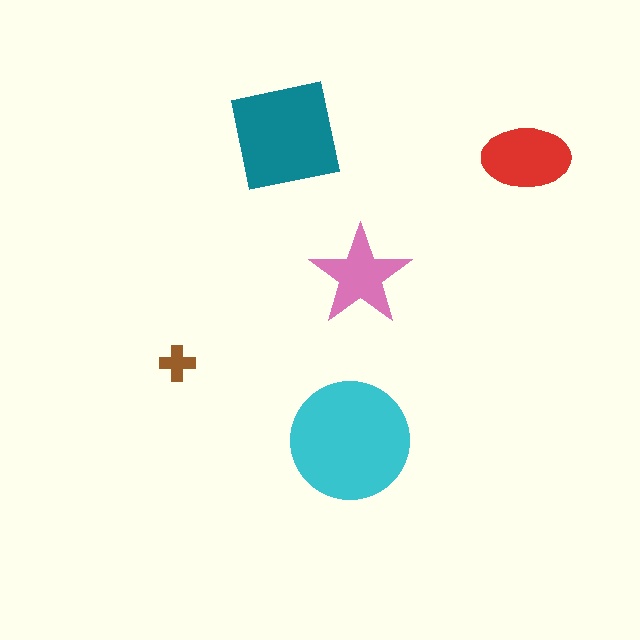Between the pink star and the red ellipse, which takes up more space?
The red ellipse.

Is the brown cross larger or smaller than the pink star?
Smaller.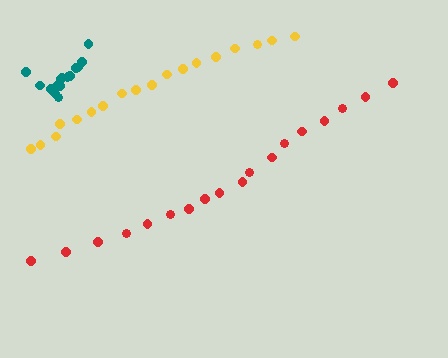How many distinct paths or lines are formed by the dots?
There are 3 distinct paths.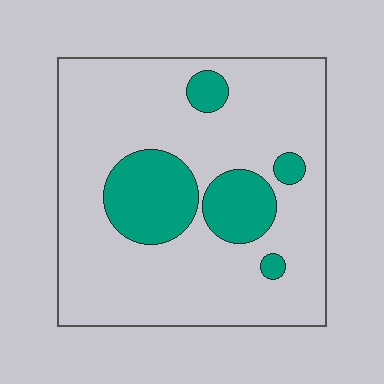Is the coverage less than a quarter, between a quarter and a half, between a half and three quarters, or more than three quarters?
Less than a quarter.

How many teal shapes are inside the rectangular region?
5.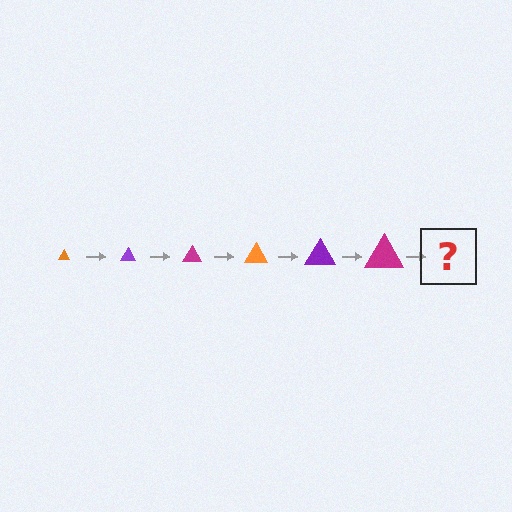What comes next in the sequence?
The next element should be an orange triangle, larger than the previous one.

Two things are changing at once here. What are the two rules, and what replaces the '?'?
The two rules are that the triangle grows larger each step and the color cycles through orange, purple, and magenta. The '?' should be an orange triangle, larger than the previous one.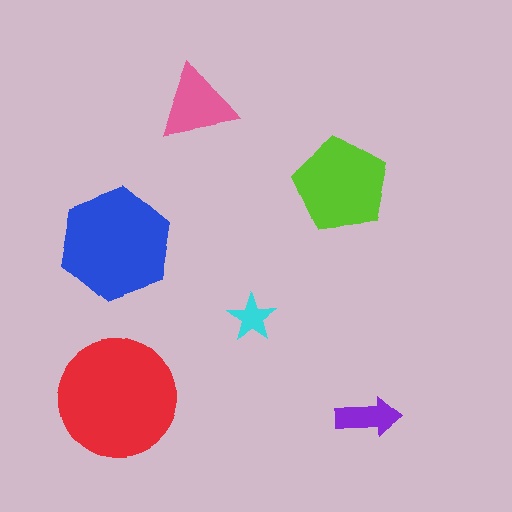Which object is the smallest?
The cyan star.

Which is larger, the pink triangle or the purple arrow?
The pink triangle.